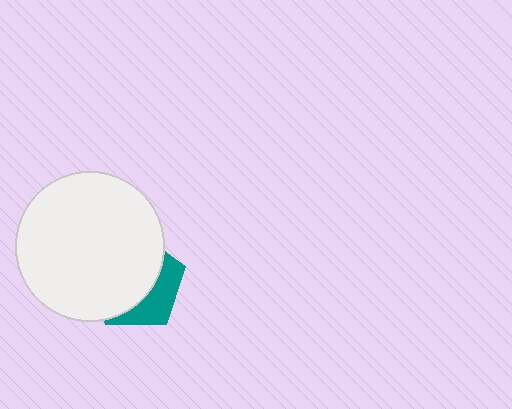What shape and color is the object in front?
The object in front is a white circle.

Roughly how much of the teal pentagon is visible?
A small part of it is visible (roughly 34%).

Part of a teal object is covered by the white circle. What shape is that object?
It is a pentagon.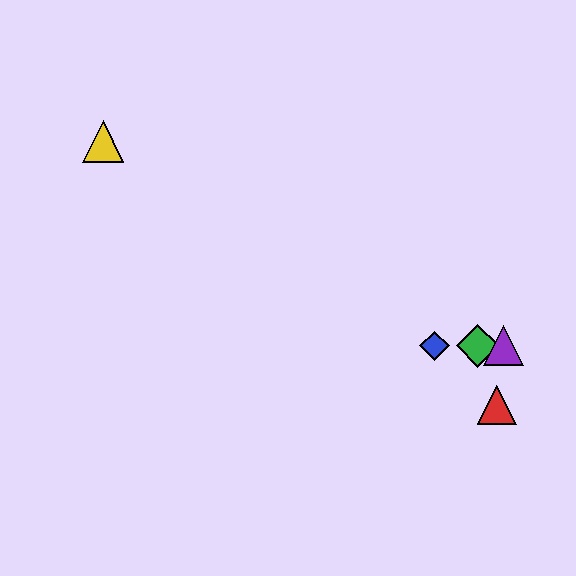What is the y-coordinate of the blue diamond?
The blue diamond is at y≈346.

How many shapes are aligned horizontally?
3 shapes (the blue diamond, the green diamond, the purple triangle) are aligned horizontally.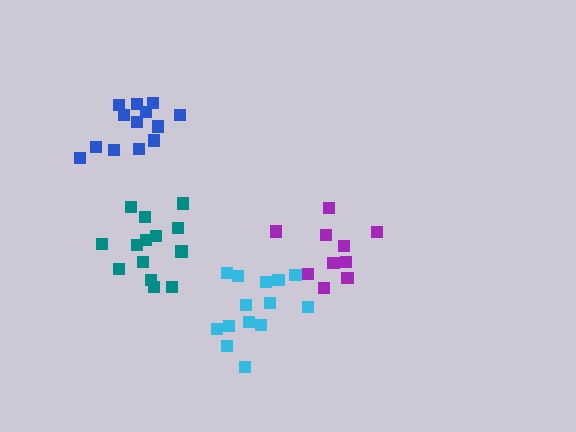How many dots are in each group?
Group 1: 13 dots, Group 2: 14 dots, Group 3: 10 dots, Group 4: 14 dots (51 total).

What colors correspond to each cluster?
The clusters are colored: blue, cyan, purple, teal.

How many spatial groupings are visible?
There are 4 spatial groupings.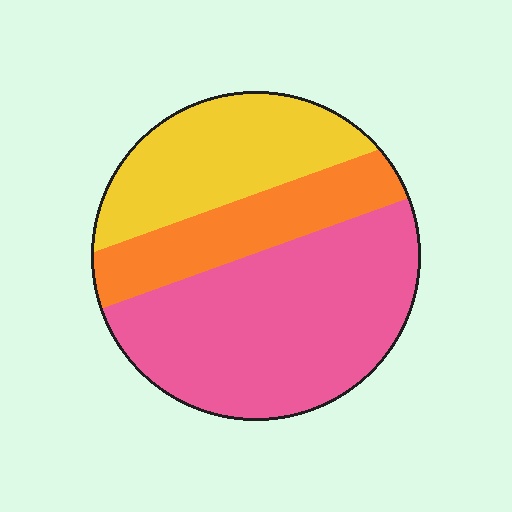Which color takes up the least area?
Orange, at roughly 20%.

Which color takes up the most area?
Pink, at roughly 50%.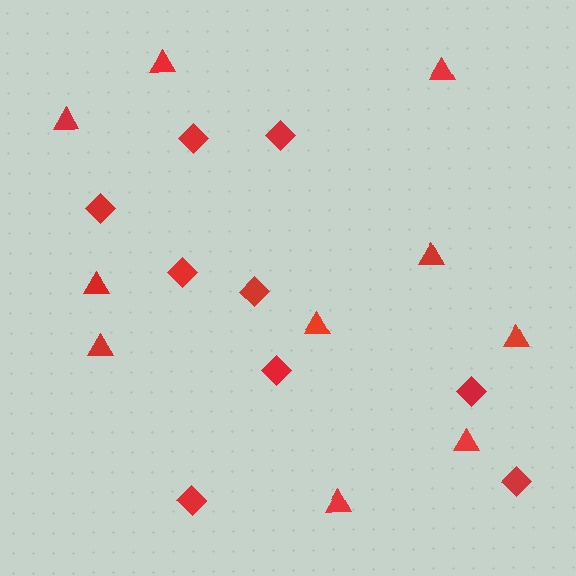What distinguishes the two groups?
There are 2 groups: one group of diamonds (9) and one group of triangles (10).